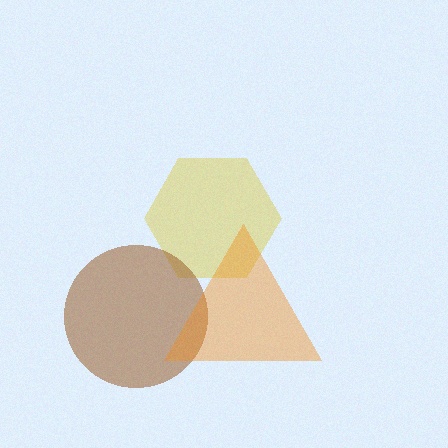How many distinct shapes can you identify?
There are 3 distinct shapes: a yellow hexagon, a brown circle, an orange triangle.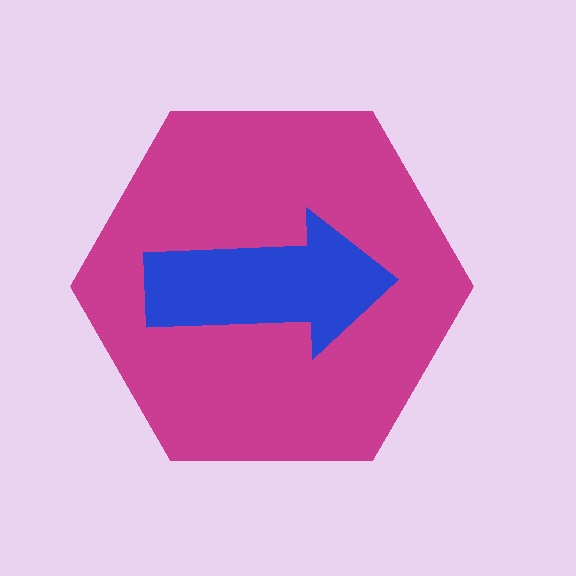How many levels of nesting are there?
2.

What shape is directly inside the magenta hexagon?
The blue arrow.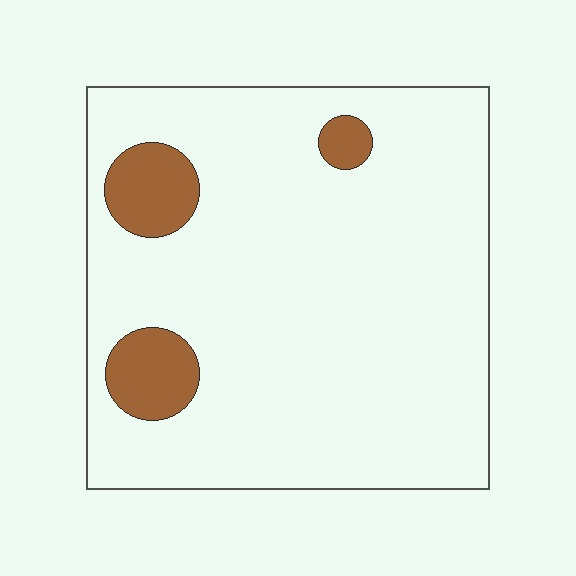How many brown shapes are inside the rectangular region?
3.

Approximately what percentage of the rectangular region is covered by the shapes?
Approximately 10%.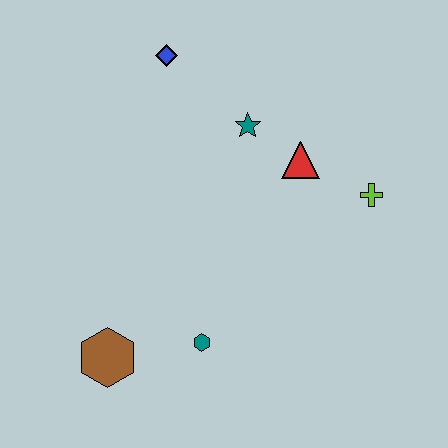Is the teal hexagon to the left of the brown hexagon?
No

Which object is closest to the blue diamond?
The teal star is closest to the blue diamond.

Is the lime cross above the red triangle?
No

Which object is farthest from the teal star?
The brown hexagon is farthest from the teal star.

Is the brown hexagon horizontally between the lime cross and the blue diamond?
No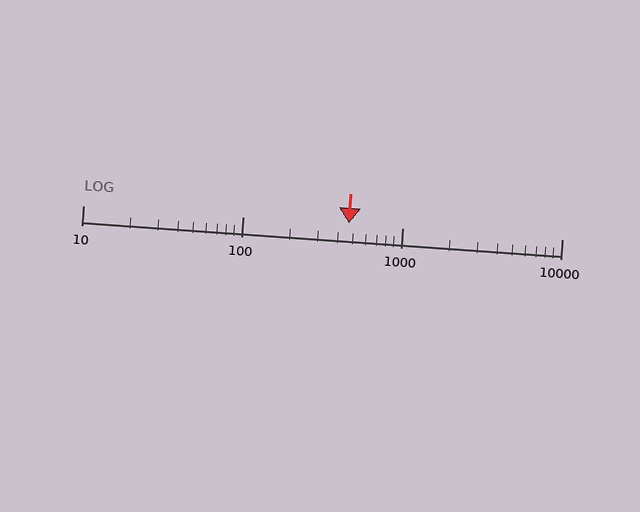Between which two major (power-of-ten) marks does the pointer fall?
The pointer is between 100 and 1000.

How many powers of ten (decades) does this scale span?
The scale spans 3 decades, from 10 to 10000.